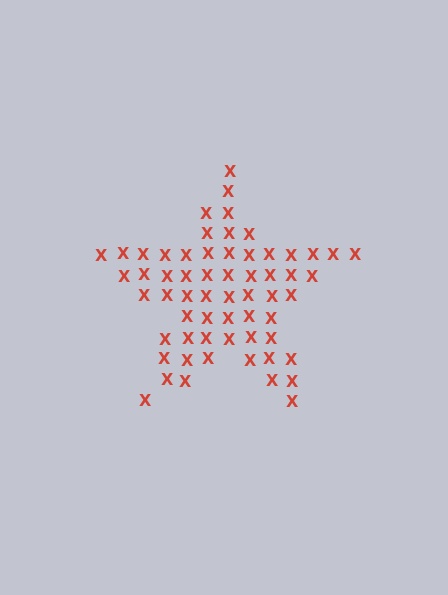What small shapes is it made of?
It is made of small letter X's.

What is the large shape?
The large shape is a star.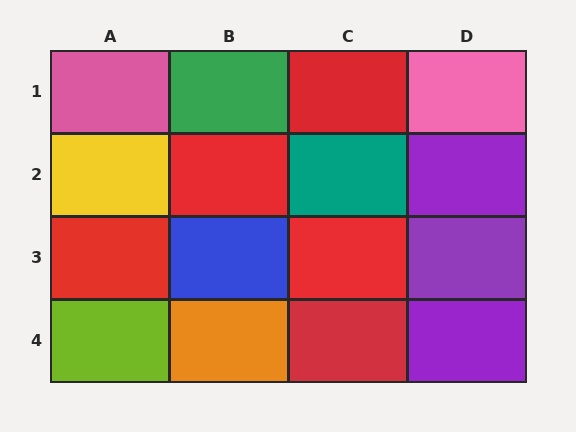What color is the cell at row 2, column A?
Yellow.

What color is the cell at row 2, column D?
Purple.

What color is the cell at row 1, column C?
Red.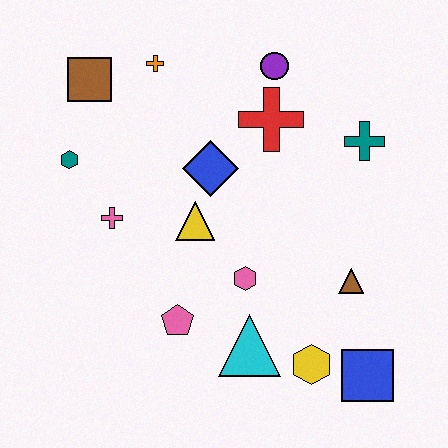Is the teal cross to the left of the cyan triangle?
No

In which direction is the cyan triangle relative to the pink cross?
The cyan triangle is to the right of the pink cross.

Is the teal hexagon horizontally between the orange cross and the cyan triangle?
No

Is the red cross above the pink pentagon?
Yes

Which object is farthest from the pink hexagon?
The brown square is farthest from the pink hexagon.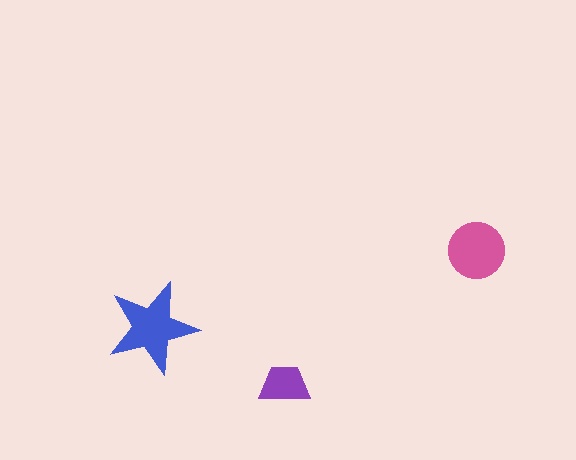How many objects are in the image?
There are 3 objects in the image.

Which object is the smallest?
The purple trapezoid.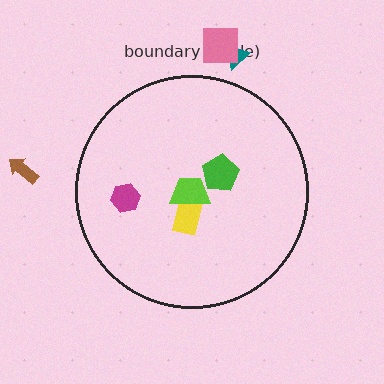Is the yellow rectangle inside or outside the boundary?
Inside.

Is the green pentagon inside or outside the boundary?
Inside.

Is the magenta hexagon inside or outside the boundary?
Inside.